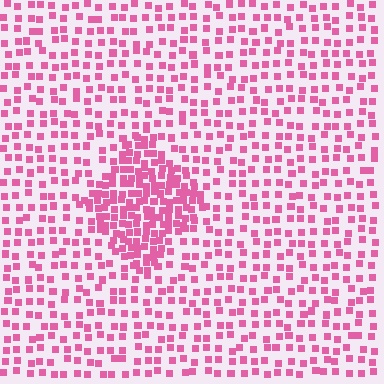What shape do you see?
I see a diamond.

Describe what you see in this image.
The image contains small pink elements arranged at two different densities. A diamond-shaped region is visible where the elements are more densely packed than the surrounding area.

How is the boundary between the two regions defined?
The boundary is defined by a change in element density (approximately 2.3x ratio). All elements are the same color, size, and shape.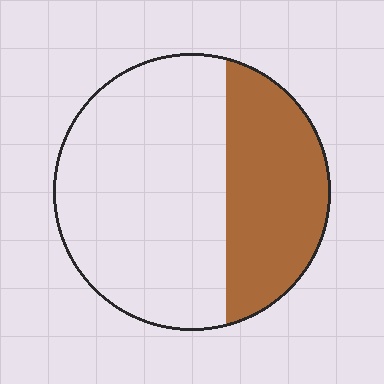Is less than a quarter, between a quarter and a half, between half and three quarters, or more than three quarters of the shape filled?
Between a quarter and a half.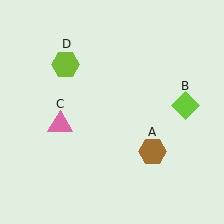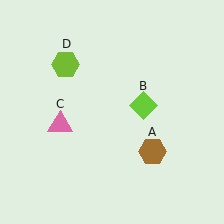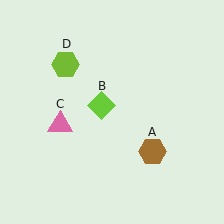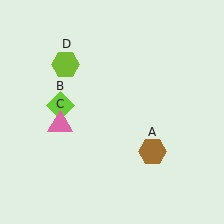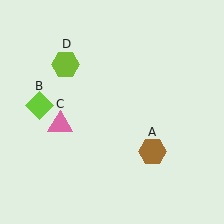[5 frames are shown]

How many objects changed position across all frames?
1 object changed position: lime diamond (object B).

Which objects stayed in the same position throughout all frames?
Brown hexagon (object A) and pink triangle (object C) and lime hexagon (object D) remained stationary.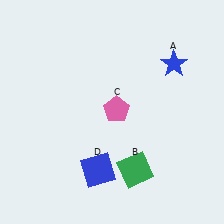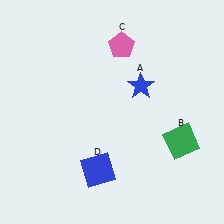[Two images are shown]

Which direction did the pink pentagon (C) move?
The pink pentagon (C) moved up.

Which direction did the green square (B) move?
The green square (B) moved right.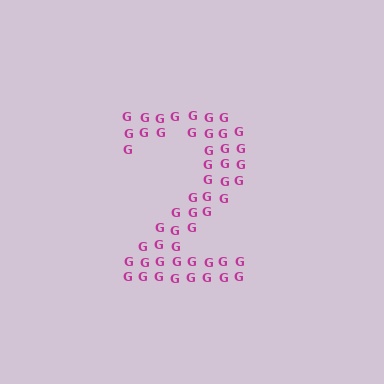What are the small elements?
The small elements are letter G's.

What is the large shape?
The large shape is the digit 2.